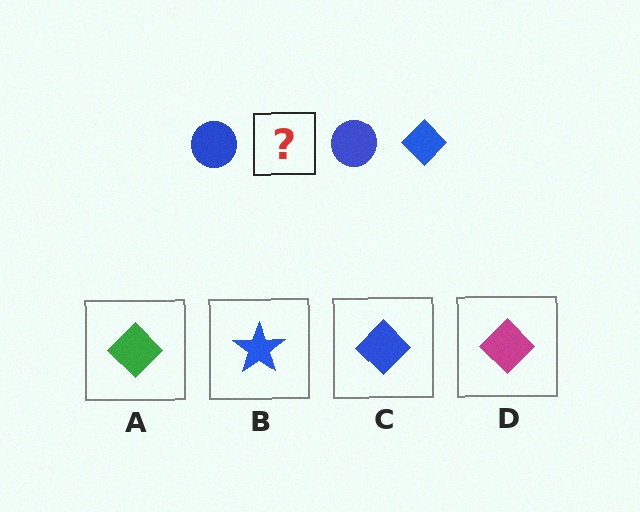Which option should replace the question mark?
Option C.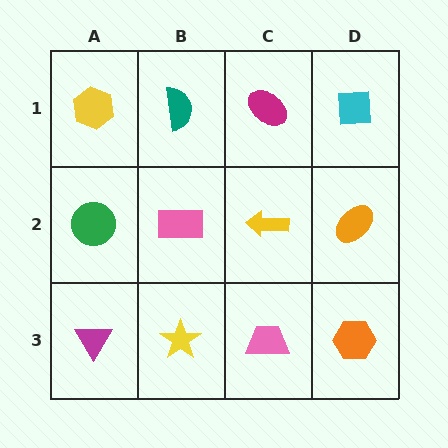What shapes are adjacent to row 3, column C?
A yellow arrow (row 2, column C), a yellow star (row 3, column B), an orange hexagon (row 3, column D).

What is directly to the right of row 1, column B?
A magenta ellipse.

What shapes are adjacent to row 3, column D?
An orange ellipse (row 2, column D), a pink trapezoid (row 3, column C).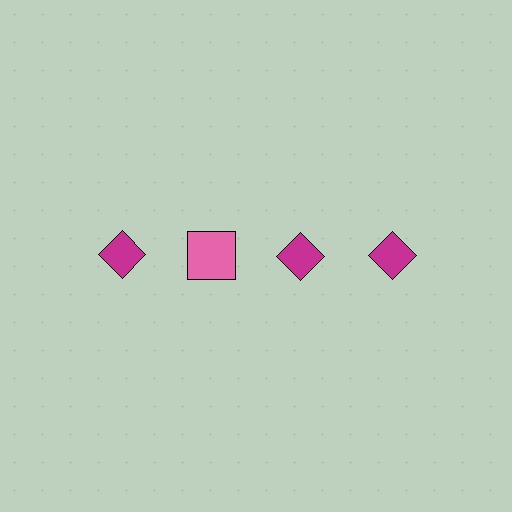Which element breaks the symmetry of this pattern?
The pink square in the top row, second from left column breaks the symmetry. All other shapes are magenta diamonds.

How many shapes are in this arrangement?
There are 4 shapes arranged in a grid pattern.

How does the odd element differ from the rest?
It differs in both color (pink instead of magenta) and shape (square instead of diamond).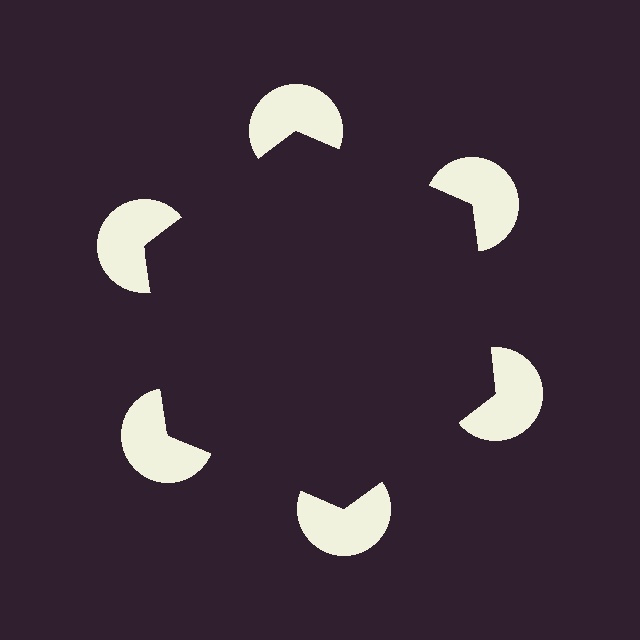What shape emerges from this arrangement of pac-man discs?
An illusory hexagon — its edges are inferred from the aligned wedge cuts in the pac-man discs, not physically drawn.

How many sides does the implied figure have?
6 sides.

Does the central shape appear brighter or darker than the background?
It typically appears slightly darker than the background, even though no actual brightness change is drawn.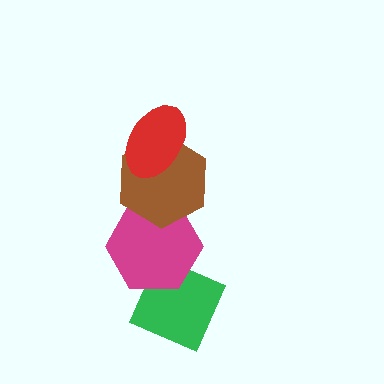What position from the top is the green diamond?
The green diamond is 4th from the top.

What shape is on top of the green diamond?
The magenta hexagon is on top of the green diamond.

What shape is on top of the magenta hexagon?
The brown hexagon is on top of the magenta hexagon.